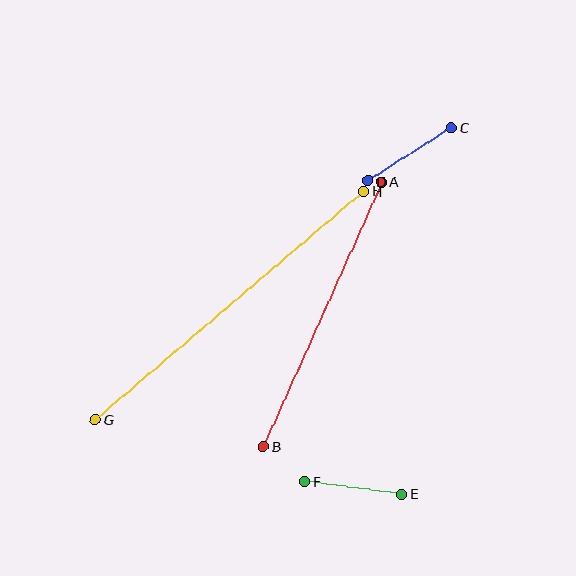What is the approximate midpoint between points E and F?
The midpoint is at approximately (353, 488) pixels.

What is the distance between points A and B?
The distance is approximately 290 pixels.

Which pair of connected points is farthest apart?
Points G and H are farthest apart.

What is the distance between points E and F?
The distance is approximately 97 pixels.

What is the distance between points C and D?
The distance is approximately 99 pixels.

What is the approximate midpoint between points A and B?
The midpoint is at approximately (322, 314) pixels.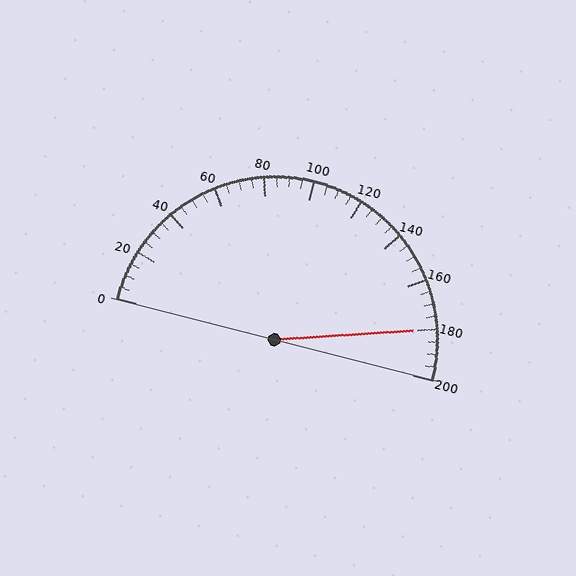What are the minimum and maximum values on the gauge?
The gauge ranges from 0 to 200.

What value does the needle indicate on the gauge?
The needle indicates approximately 180.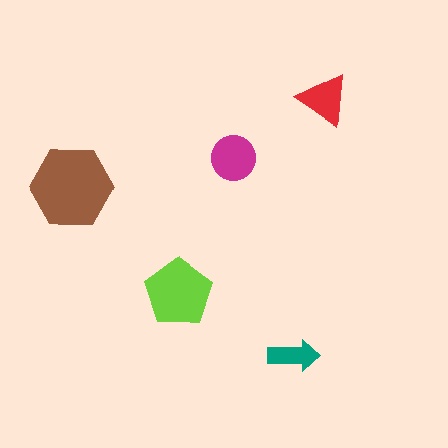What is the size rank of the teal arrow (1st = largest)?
5th.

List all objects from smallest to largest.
The teal arrow, the red triangle, the magenta circle, the lime pentagon, the brown hexagon.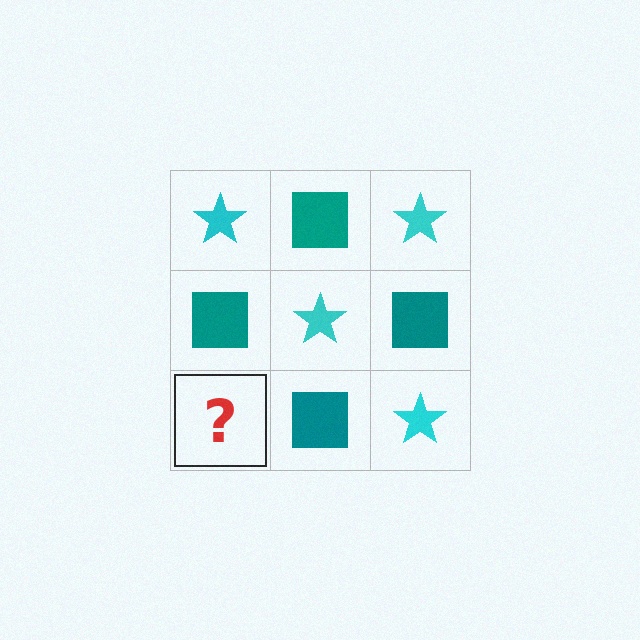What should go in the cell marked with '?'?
The missing cell should contain a cyan star.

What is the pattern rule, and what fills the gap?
The rule is that it alternates cyan star and teal square in a checkerboard pattern. The gap should be filled with a cyan star.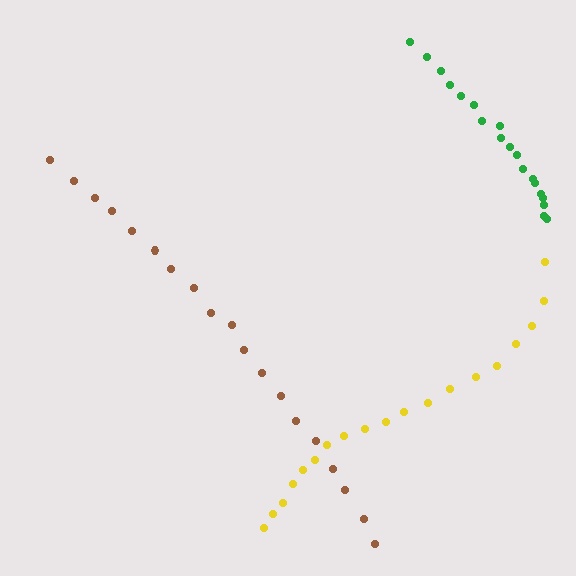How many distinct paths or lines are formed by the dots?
There are 3 distinct paths.